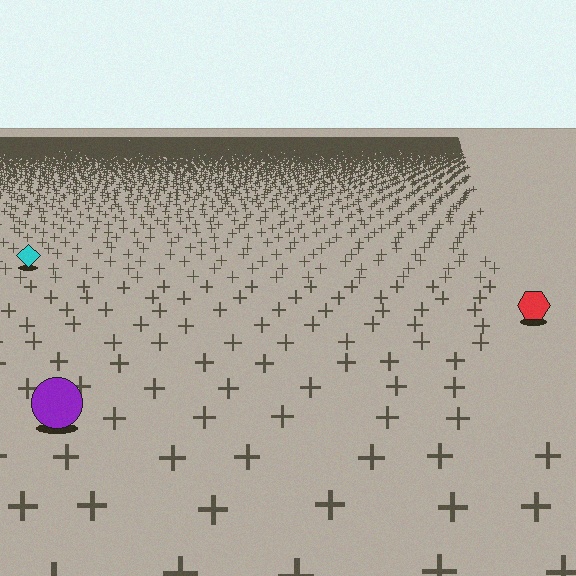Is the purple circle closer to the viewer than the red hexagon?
Yes. The purple circle is closer — you can tell from the texture gradient: the ground texture is coarser near it.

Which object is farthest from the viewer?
The cyan diamond is farthest from the viewer. It appears smaller and the ground texture around it is denser.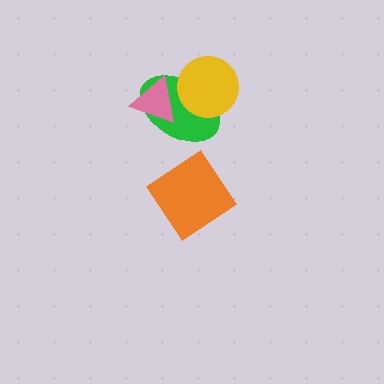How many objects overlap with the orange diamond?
0 objects overlap with the orange diamond.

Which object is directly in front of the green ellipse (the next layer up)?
The yellow circle is directly in front of the green ellipse.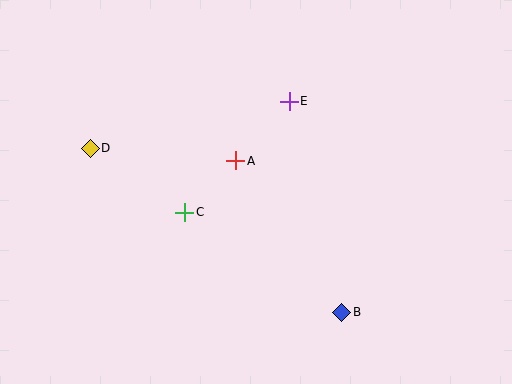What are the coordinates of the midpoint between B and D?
The midpoint between B and D is at (216, 230).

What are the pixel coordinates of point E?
Point E is at (289, 101).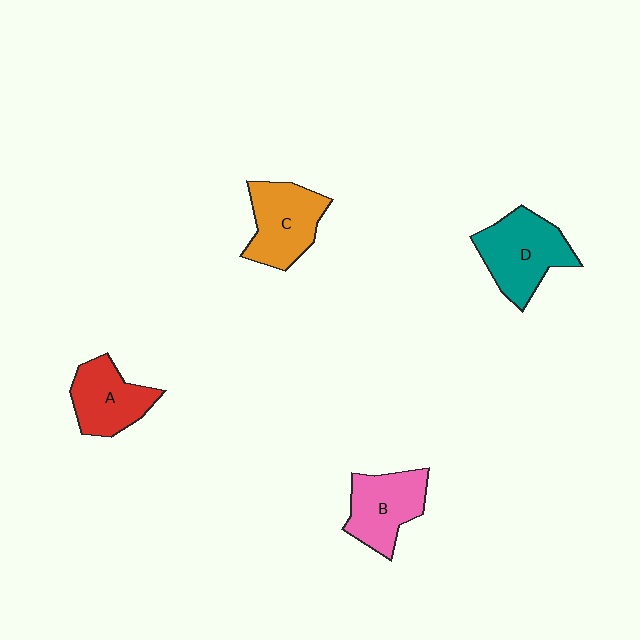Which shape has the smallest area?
Shape A (red).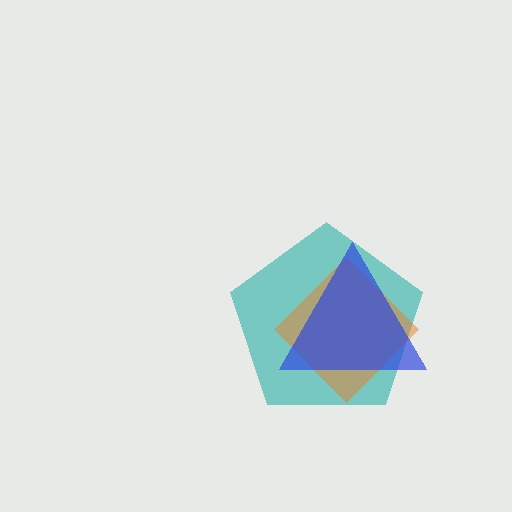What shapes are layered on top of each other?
The layered shapes are: a teal pentagon, an orange diamond, a blue triangle.